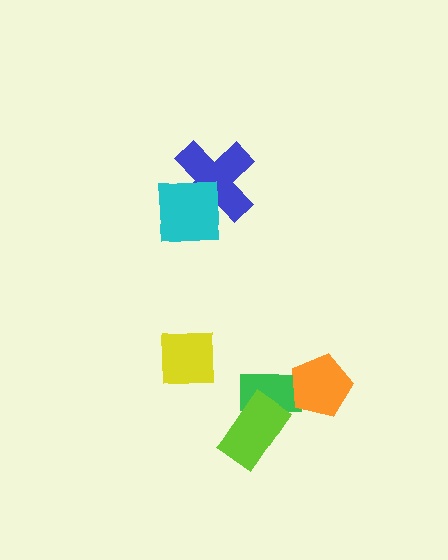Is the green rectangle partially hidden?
Yes, it is partially covered by another shape.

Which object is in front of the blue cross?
The cyan square is in front of the blue cross.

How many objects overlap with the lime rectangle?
1 object overlaps with the lime rectangle.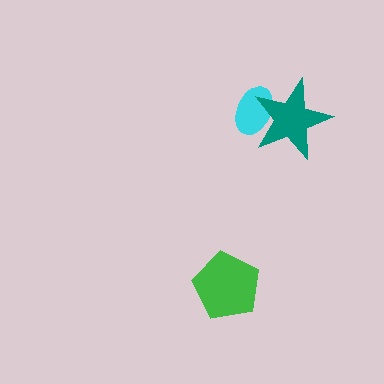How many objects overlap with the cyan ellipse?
1 object overlaps with the cyan ellipse.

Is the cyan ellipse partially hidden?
Yes, it is partially covered by another shape.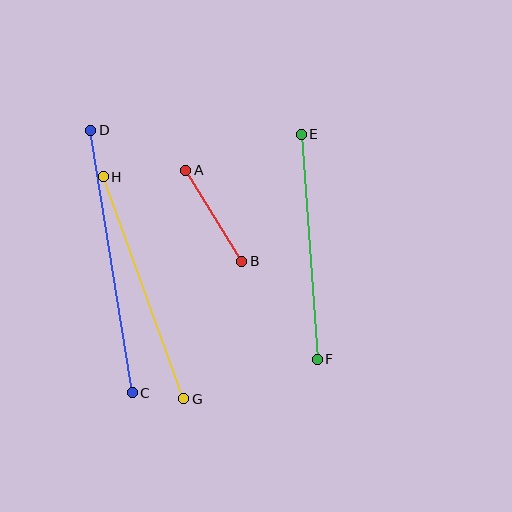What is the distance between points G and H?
The distance is approximately 236 pixels.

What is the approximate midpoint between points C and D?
The midpoint is at approximately (112, 261) pixels.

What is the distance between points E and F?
The distance is approximately 226 pixels.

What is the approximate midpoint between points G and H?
The midpoint is at approximately (143, 288) pixels.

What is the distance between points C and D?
The distance is approximately 266 pixels.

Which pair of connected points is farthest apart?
Points C and D are farthest apart.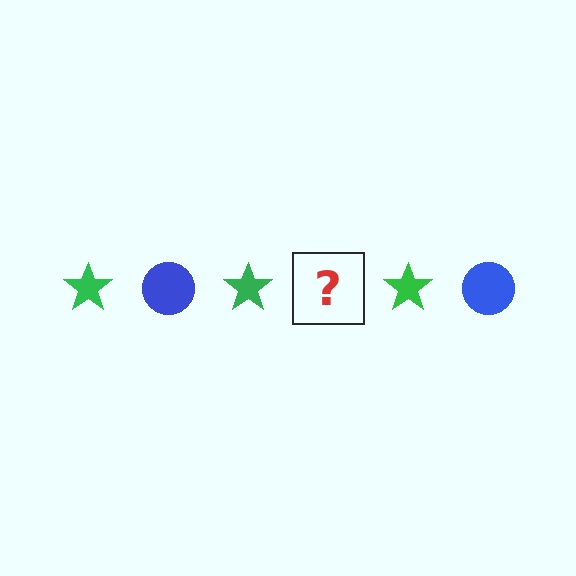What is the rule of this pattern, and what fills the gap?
The rule is that the pattern alternates between green star and blue circle. The gap should be filled with a blue circle.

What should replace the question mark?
The question mark should be replaced with a blue circle.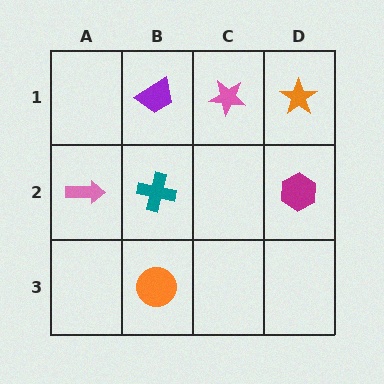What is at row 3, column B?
An orange circle.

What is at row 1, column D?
An orange star.